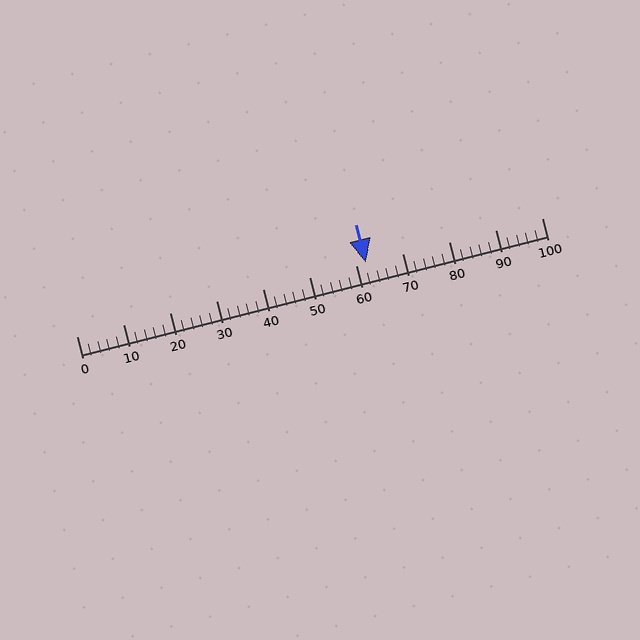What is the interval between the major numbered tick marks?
The major tick marks are spaced 10 units apart.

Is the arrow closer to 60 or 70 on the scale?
The arrow is closer to 60.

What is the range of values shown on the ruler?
The ruler shows values from 0 to 100.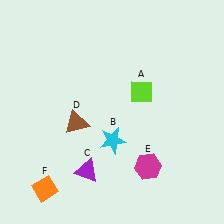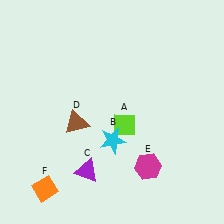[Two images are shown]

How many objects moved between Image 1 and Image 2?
1 object moved between the two images.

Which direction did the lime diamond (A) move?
The lime diamond (A) moved down.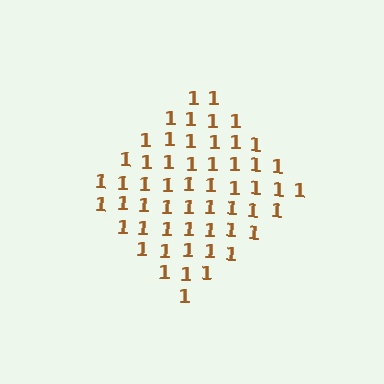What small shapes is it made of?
It is made of small digit 1's.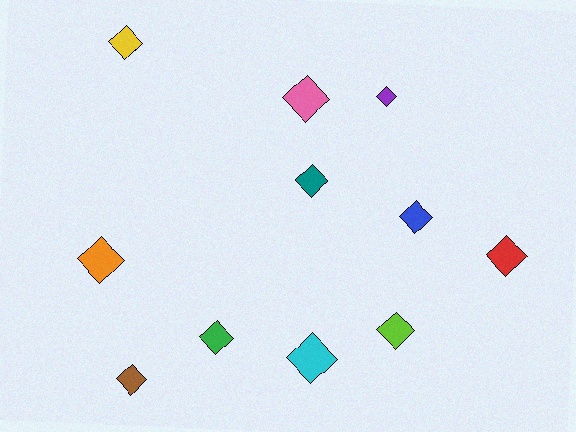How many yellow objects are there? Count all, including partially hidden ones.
There is 1 yellow object.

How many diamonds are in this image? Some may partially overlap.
There are 11 diamonds.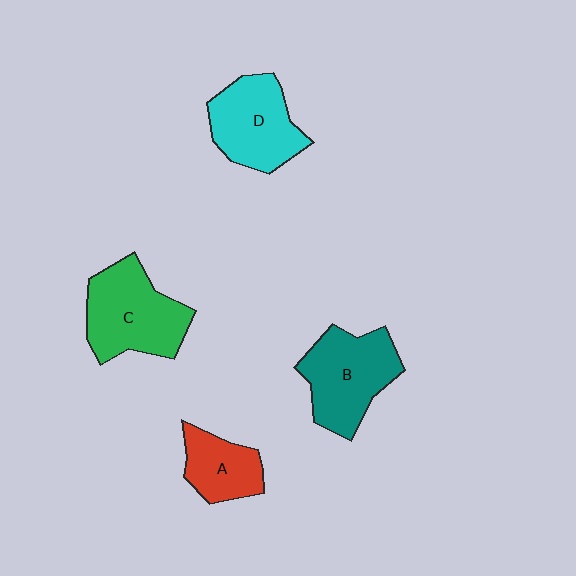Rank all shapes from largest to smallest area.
From largest to smallest: C (green), B (teal), D (cyan), A (red).